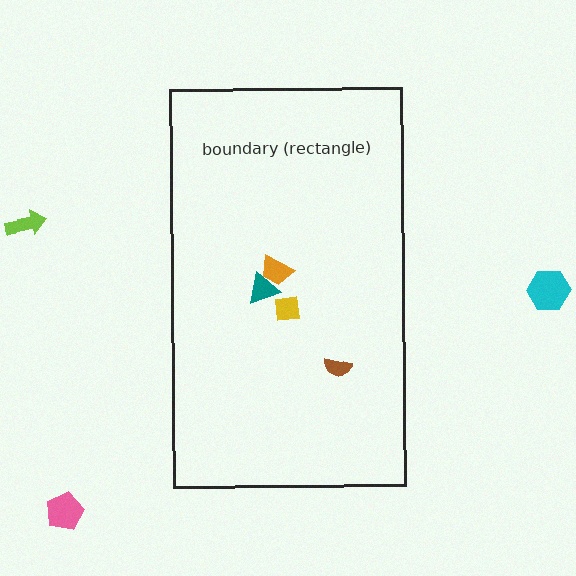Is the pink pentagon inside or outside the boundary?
Outside.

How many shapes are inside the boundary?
4 inside, 3 outside.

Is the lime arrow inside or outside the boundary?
Outside.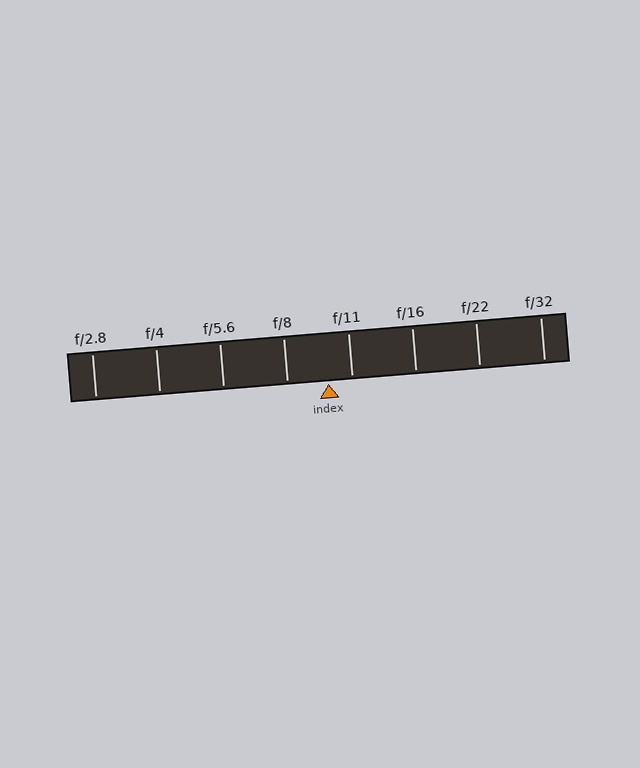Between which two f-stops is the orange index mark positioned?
The index mark is between f/8 and f/11.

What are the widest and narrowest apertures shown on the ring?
The widest aperture shown is f/2.8 and the narrowest is f/32.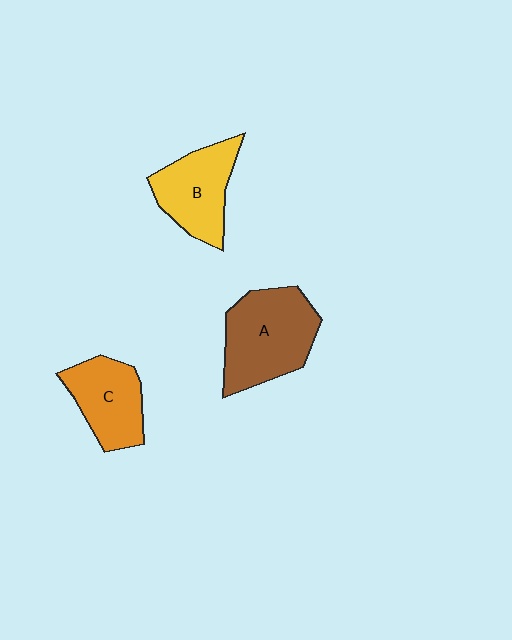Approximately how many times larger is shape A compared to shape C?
Approximately 1.4 times.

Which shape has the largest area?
Shape A (brown).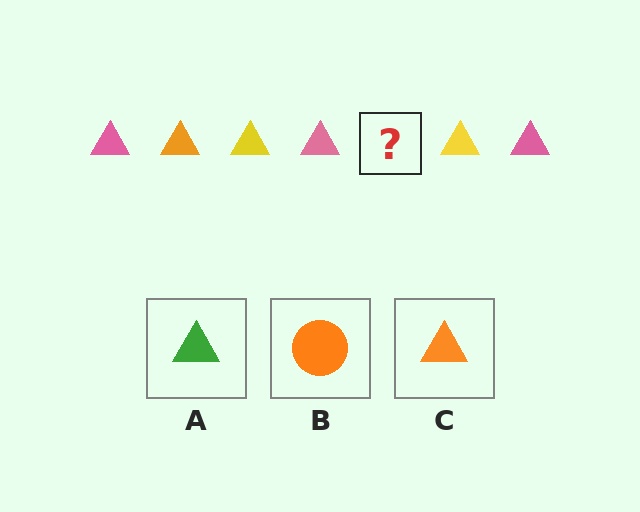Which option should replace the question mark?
Option C.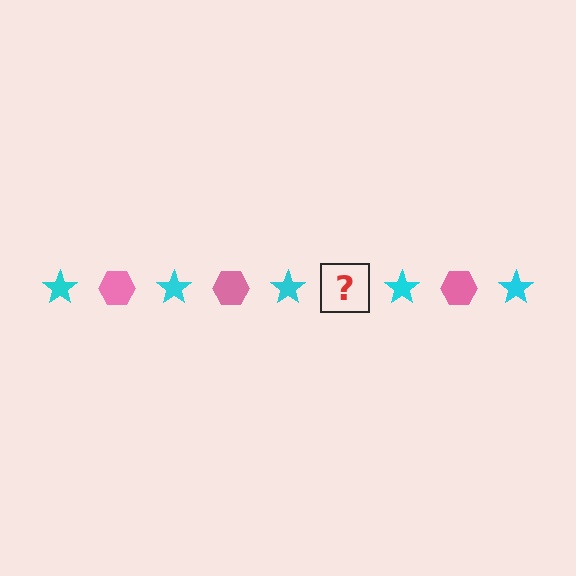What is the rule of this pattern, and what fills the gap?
The rule is that the pattern alternates between cyan star and pink hexagon. The gap should be filled with a pink hexagon.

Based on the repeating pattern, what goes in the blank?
The blank should be a pink hexagon.